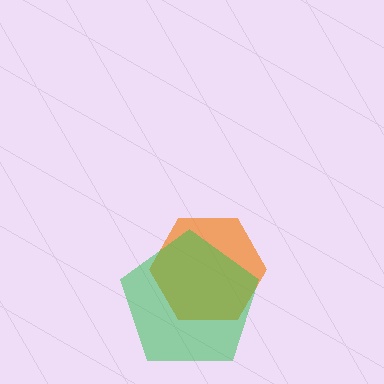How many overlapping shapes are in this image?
There are 2 overlapping shapes in the image.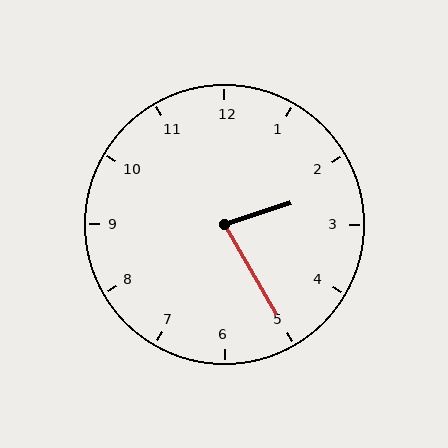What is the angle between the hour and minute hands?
Approximately 78 degrees.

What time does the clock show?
2:25.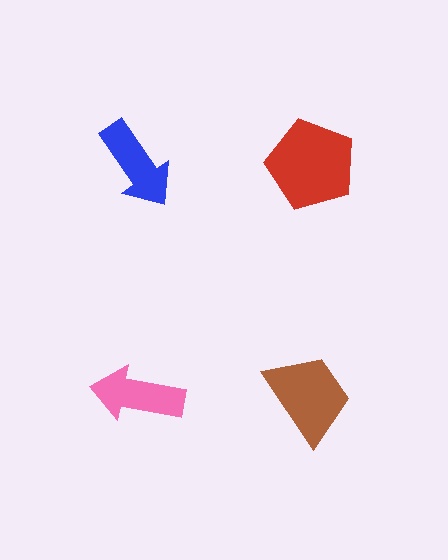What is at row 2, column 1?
A pink arrow.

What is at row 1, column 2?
A red pentagon.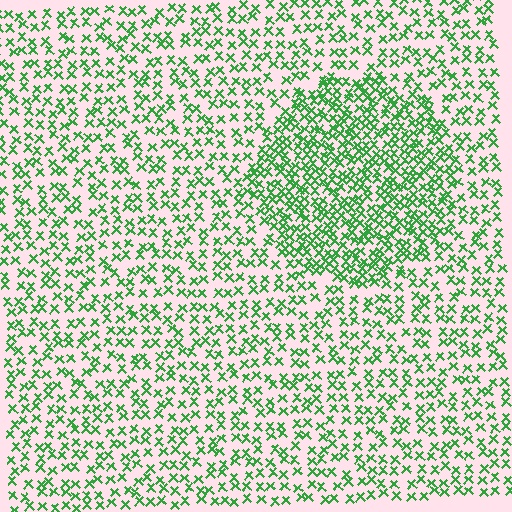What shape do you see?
I see a circle.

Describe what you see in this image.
The image contains small green elements arranged at two different densities. A circle-shaped region is visible where the elements are more densely packed than the surrounding area.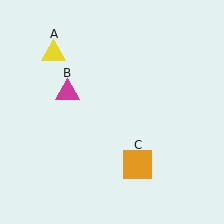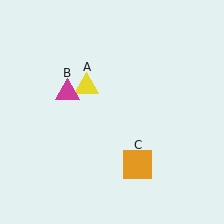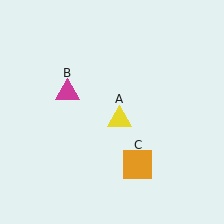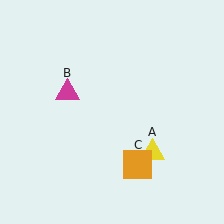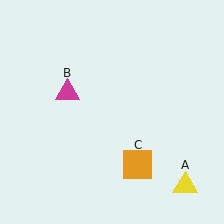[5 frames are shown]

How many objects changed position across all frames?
1 object changed position: yellow triangle (object A).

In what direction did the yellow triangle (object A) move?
The yellow triangle (object A) moved down and to the right.